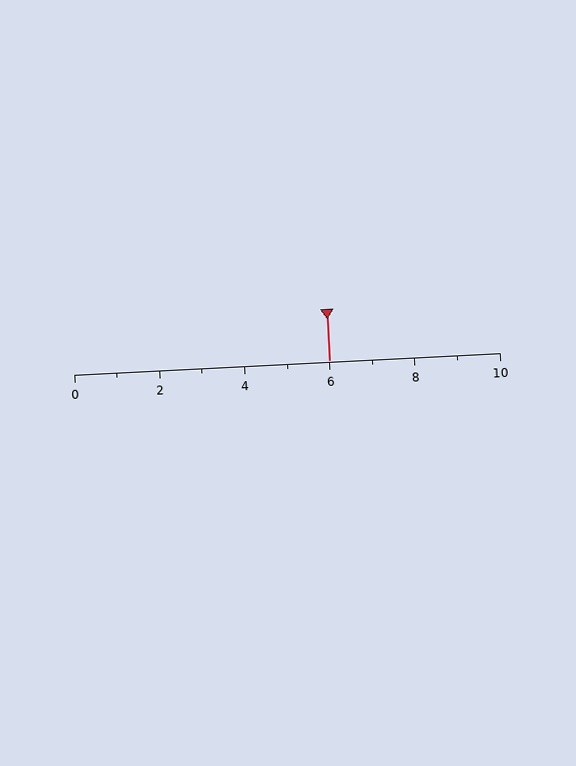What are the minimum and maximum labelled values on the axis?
The axis runs from 0 to 10.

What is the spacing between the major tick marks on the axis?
The major ticks are spaced 2 apart.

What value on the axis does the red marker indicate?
The marker indicates approximately 6.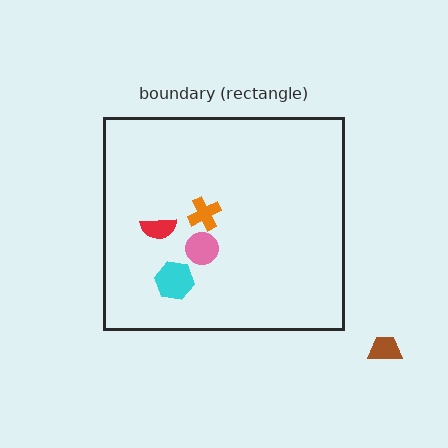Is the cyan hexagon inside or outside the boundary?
Inside.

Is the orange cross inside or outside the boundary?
Inside.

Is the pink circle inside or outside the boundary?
Inside.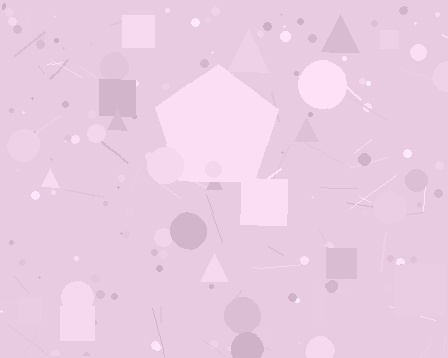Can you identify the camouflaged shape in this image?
The camouflaged shape is a pentagon.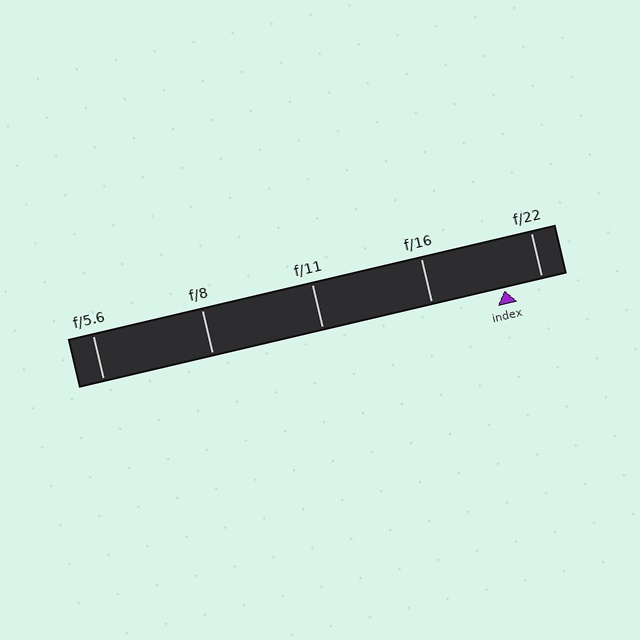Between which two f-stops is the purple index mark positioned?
The index mark is between f/16 and f/22.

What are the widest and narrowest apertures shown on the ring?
The widest aperture shown is f/5.6 and the narrowest is f/22.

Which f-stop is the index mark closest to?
The index mark is closest to f/22.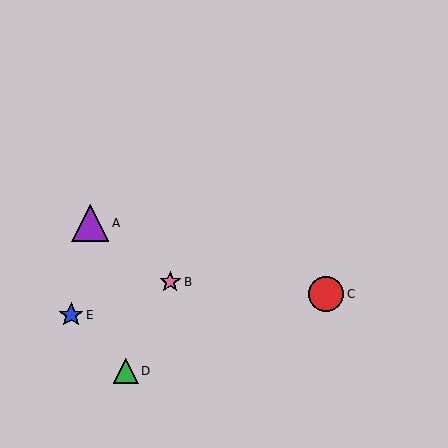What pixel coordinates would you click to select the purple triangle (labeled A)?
Click at (90, 223) to select the purple triangle A.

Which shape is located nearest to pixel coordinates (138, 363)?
The green triangle (labeled D) at (126, 371) is nearest to that location.